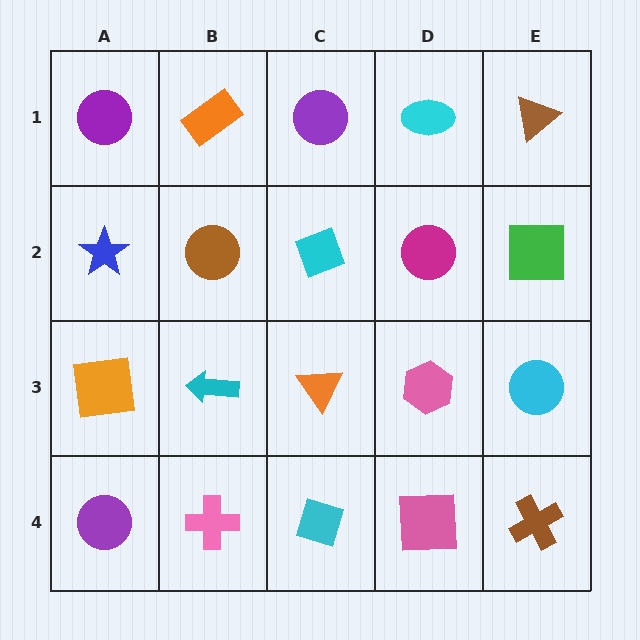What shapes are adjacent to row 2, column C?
A purple circle (row 1, column C), an orange triangle (row 3, column C), a brown circle (row 2, column B), a magenta circle (row 2, column D).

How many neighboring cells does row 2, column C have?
4.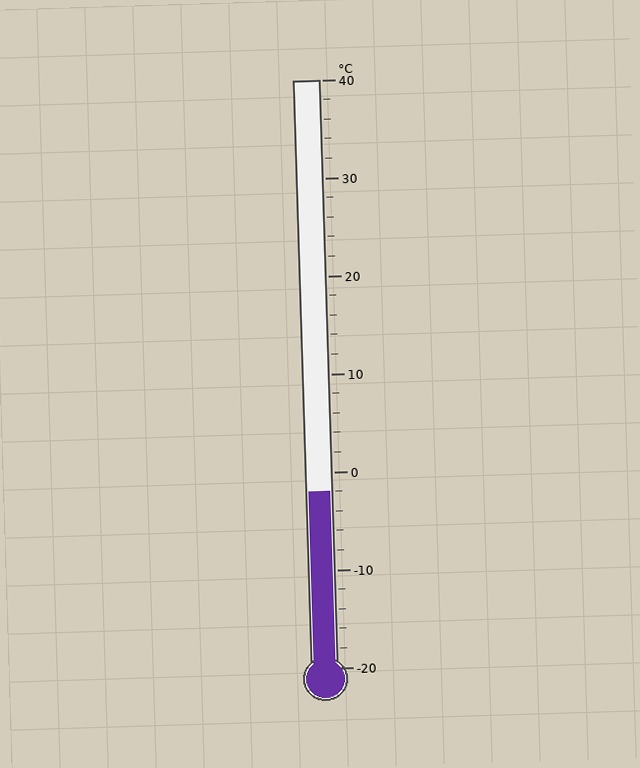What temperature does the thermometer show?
The thermometer shows approximately -2°C.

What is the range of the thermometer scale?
The thermometer scale ranges from -20°C to 40°C.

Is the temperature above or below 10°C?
The temperature is below 10°C.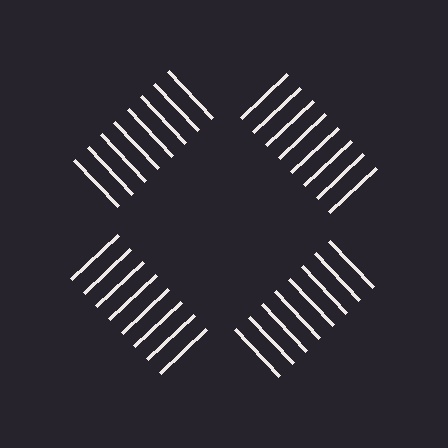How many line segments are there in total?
32 — 8 along each of the 4 edges.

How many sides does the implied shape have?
4 sides — the line-ends trace a square.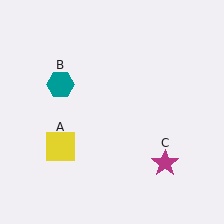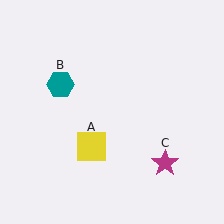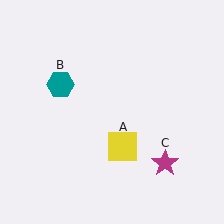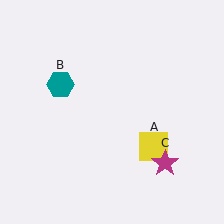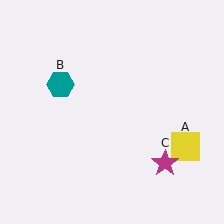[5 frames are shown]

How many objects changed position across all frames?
1 object changed position: yellow square (object A).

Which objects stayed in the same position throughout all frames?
Teal hexagon (object B) and magenta star (object C) remained stationary.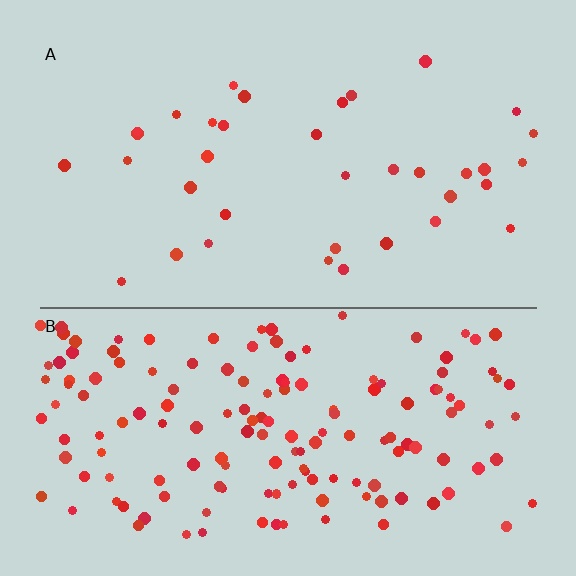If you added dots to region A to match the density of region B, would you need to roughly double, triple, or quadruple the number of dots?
Approximately quadruple.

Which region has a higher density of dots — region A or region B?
B (the bottom).